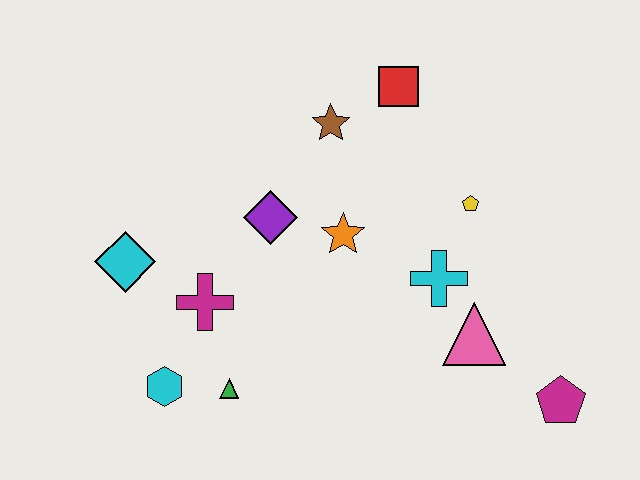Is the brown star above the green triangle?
Yes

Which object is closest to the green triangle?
The cyan hexagon is closest to the green triangle.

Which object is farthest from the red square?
The cyan hexagon is farthest from the red square.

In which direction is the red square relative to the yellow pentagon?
The red square is above the yellow pentagon.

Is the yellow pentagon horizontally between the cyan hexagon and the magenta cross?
No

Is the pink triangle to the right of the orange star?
Yes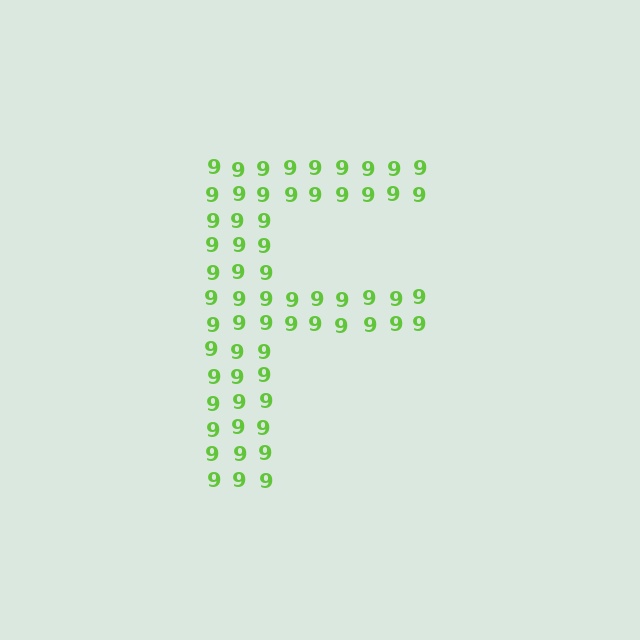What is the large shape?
The large shape is the letter F.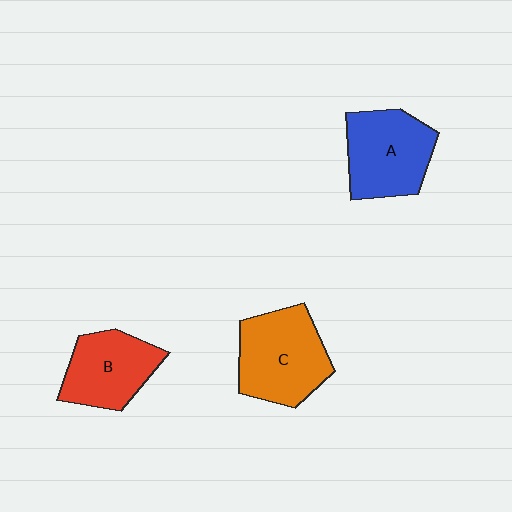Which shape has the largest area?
Shape C (orange).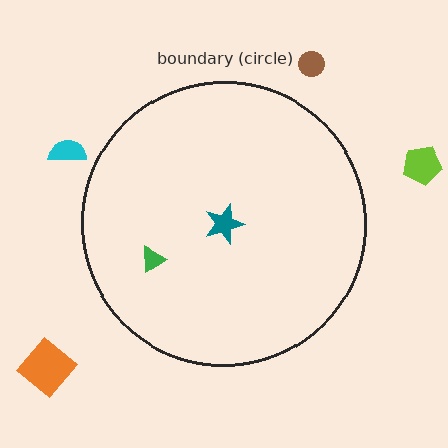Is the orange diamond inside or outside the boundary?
Outside.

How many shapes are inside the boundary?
2 inside, 4 outside.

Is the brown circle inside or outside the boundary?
Outside.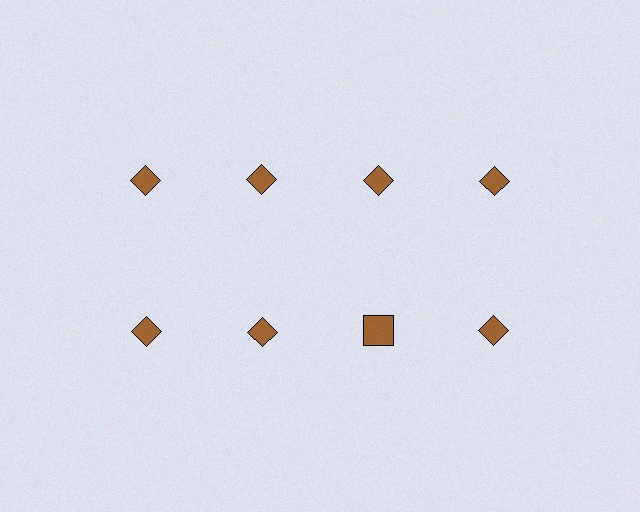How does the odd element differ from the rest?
It has a different shape: square instead of diamond.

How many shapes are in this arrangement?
There are 8 shapes arranged in a grid pattern.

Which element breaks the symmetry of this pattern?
The brown square in the second row, center column breaks the symmetry. All other shapes are brown diamonds.